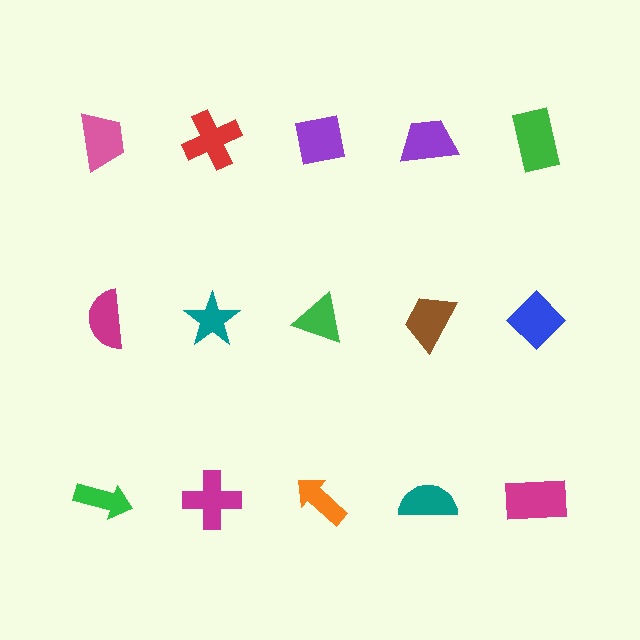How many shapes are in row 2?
5 shapes.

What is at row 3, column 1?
A green arrow.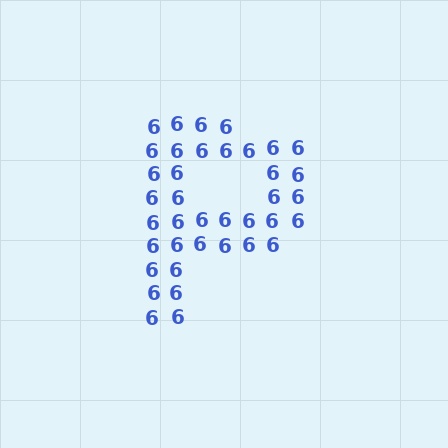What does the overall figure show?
The overall figure shows the letter P.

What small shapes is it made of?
It is made of small digit 6's.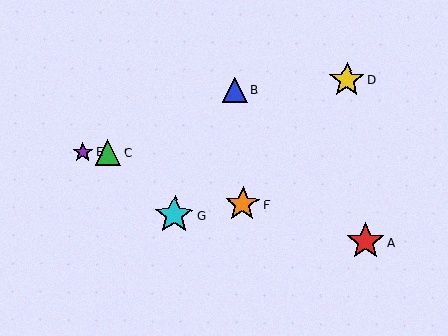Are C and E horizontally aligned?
Yes, both are at y≈153.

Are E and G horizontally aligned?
No, E is at y≈152 and G is at y≈215.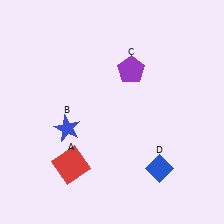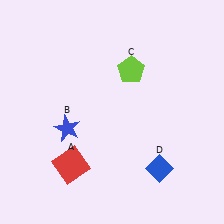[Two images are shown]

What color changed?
The pentagon (C) changed from purple in Image 1 to lime in Image 2.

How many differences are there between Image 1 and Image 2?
There is 1 difference between the two images.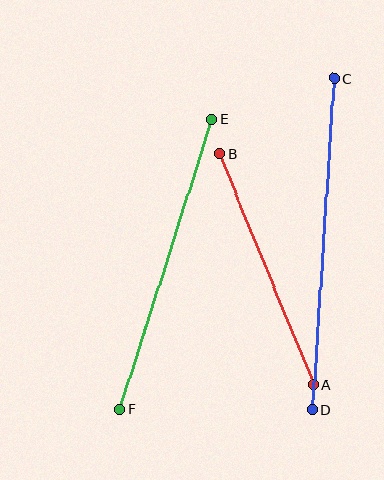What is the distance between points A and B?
The distance is approximately 250 pixels.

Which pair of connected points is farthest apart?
Points C and D are farthest apart.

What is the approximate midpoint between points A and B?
The midpoint is at approximately (267, 270) pixels.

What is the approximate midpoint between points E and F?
The midpoint is at approximately (166, 265) pixels.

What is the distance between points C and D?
The distance is approximately 333 pixels.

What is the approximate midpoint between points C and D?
The midpoint is at approximately (323, 244) pixels.